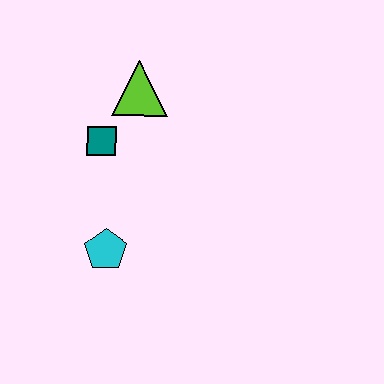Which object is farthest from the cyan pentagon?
The lime triangle is farthest from the cyan pentagon.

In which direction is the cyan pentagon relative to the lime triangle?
The cyan pentagon is below the lime triangle.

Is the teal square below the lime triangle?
Yes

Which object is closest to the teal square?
The lime triangle is closest to the teal square.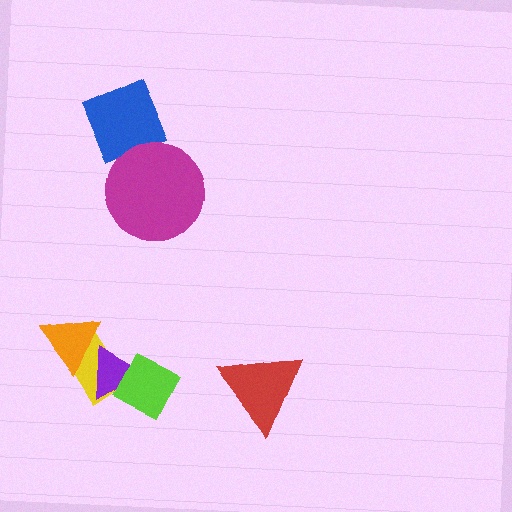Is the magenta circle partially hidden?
No, no other shape covers it.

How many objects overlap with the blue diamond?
1 object overlaps with the blue diamond.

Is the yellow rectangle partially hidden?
Yes, it is partially covered by another shape.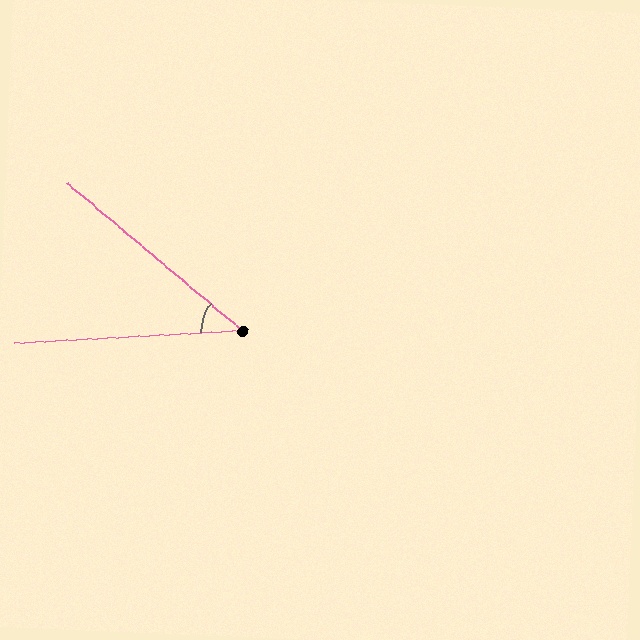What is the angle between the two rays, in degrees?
Approximately 43 degrees.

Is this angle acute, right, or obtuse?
It is acute.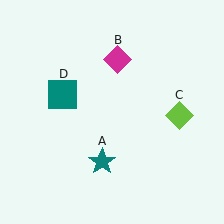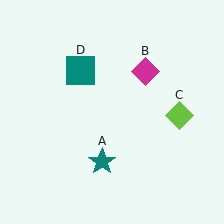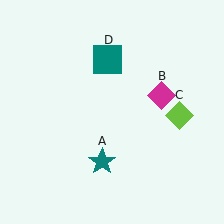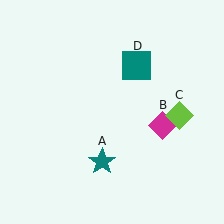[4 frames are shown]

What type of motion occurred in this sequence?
The magenta diamond (object B), teal square (object D) rotated clockwise around the center of the scene.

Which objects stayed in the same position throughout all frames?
Teal star (object A) and lime diamond (object C) remained stationary.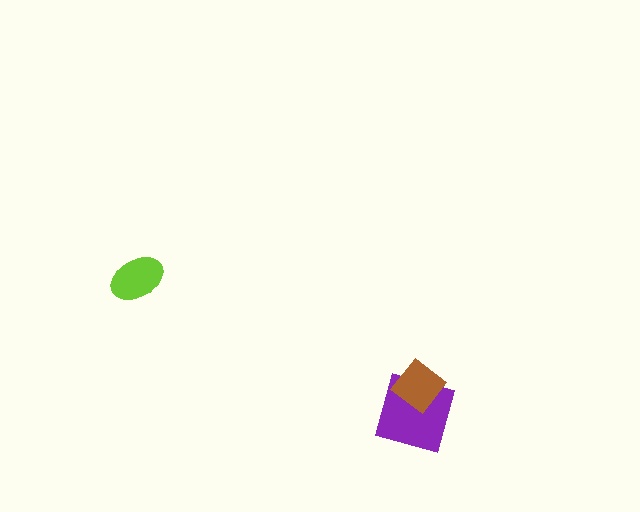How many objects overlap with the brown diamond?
1 object overlaps with the brown diamond.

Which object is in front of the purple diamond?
The brown diamond is in front of the purple diamond.